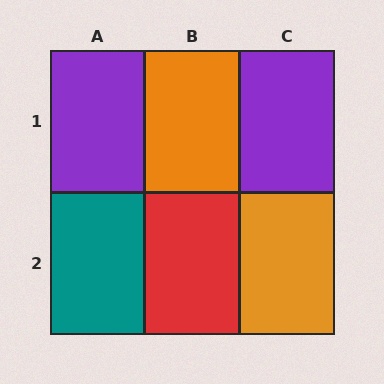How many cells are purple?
2 cells are purple.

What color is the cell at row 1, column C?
Purple.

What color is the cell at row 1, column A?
Purple.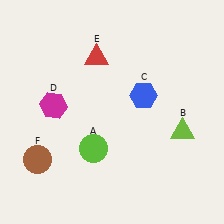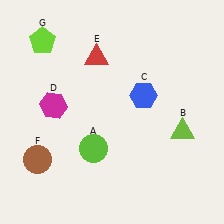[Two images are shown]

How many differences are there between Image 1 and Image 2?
There is 1 difference between the two images.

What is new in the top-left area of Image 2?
A lime pentagon (G) was added in the top-left area of Image 2.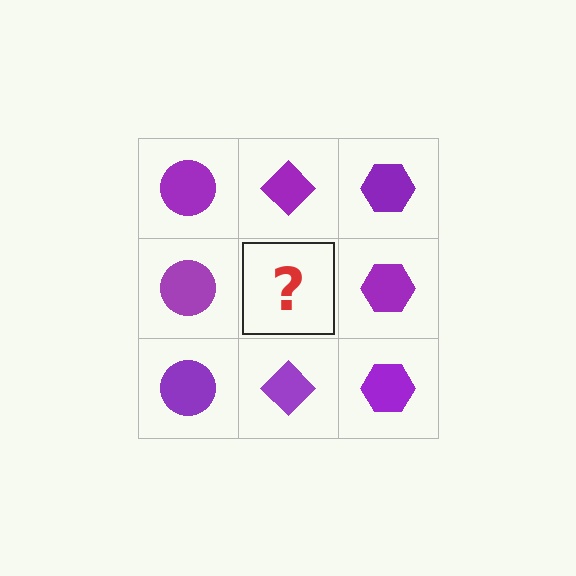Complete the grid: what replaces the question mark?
The question mark should be replaced with a purple diamond.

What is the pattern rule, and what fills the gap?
The rule is that each column has a consistent shape. The gap should be filled with a purple diamond.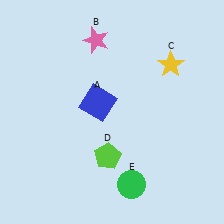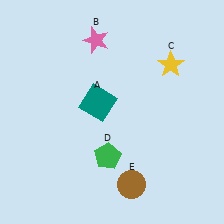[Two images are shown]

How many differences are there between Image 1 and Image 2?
There are 3 differences between the two images.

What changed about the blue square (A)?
In Image 1, A is blue. In Image 2, it changed to teal.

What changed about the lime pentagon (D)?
In Image 1, D is lime. In Image 2, it changed to green.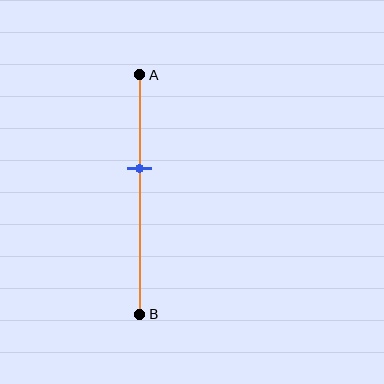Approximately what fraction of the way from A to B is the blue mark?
The blue mark is approximately 40% of the way from A to B.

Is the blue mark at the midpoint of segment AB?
No, the mark is at about 40% from A, not at the 50% midpoint.